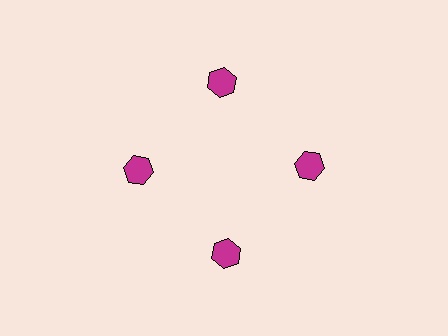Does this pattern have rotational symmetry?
Yes, this pattern has 4-fold rotational symmetry. It looks the same after rotating 90 degrees around the center.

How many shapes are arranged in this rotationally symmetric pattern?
There are 4 shapes, arranged in 4 groups of 1.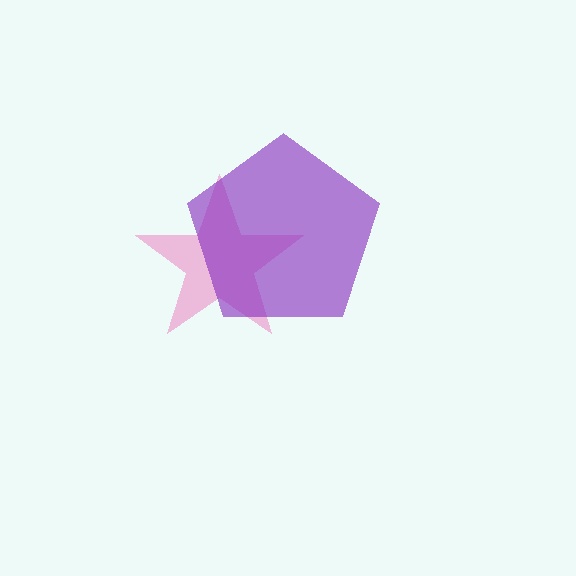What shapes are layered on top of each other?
The layered shapes are: a pink star, a purple pentagon.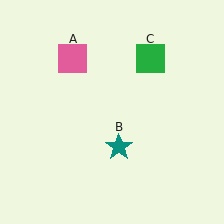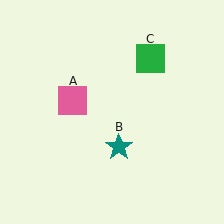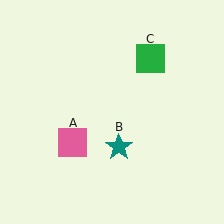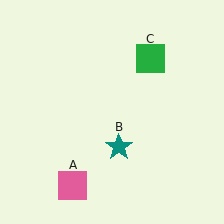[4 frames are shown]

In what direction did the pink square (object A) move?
The pink square (object A) moved down.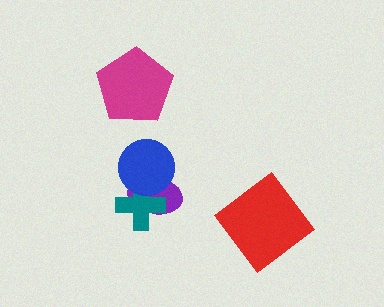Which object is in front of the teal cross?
The blue circle is in front of the teal cross.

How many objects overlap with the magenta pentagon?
0 objects overlap with the magenta pentagon.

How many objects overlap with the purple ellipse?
2 objects overlap with the purple ellipse.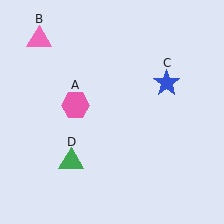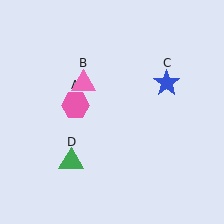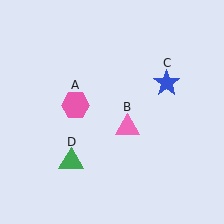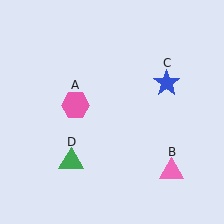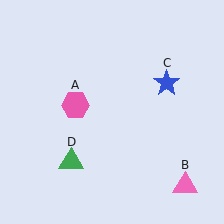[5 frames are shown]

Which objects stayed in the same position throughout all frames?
Pink hexagon (object A) and blue star (object C) and green triangle (object D) remained stationary.